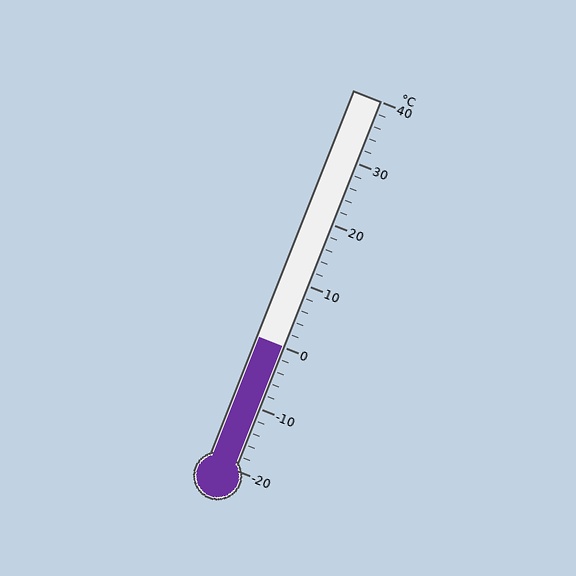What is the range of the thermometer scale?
The thermometer scale ranges from -20°C to 40°C.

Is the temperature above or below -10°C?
The temperature is above -10°C.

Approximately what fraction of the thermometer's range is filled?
The thermometer is filled to approximately 35% of its range.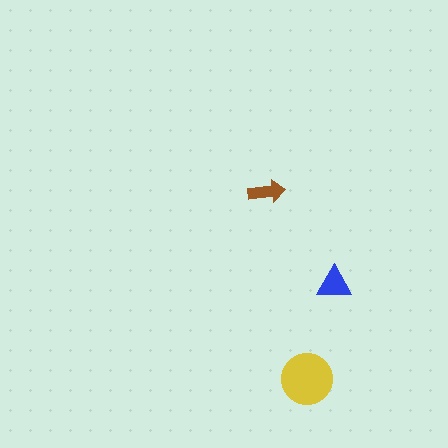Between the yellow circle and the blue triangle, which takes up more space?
The yellow circle.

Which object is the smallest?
The brown arrow.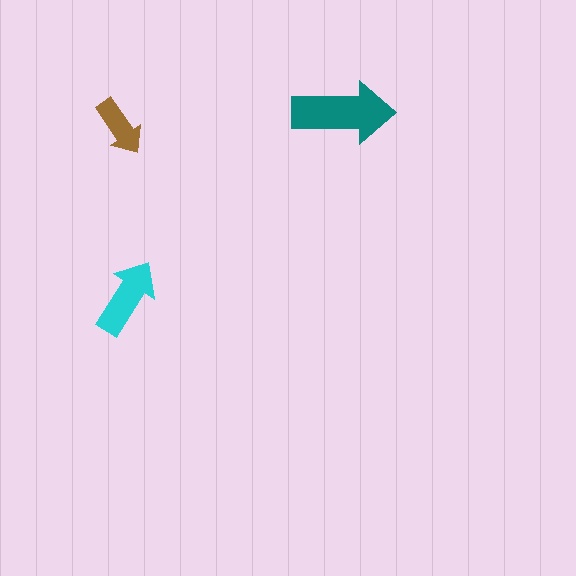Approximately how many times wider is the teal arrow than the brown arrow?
About 1.5 times wider.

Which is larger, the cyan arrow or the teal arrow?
The teal one.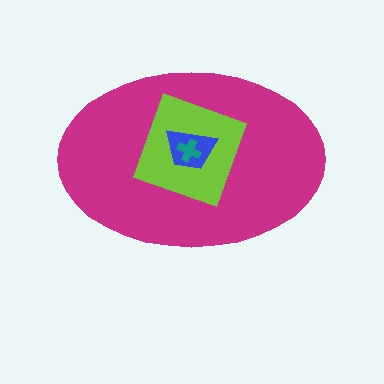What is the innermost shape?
The teal cross.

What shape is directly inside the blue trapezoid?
The teal cross.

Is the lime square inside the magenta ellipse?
Yes.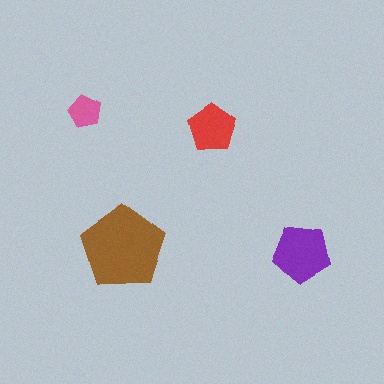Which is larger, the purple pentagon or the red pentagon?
The purple one.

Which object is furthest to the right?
The purple pentagon is rightmost.